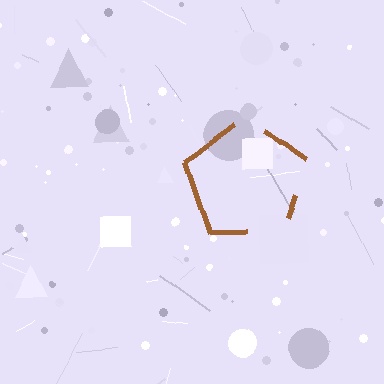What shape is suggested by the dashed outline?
The dashed outline suggests a pentagon.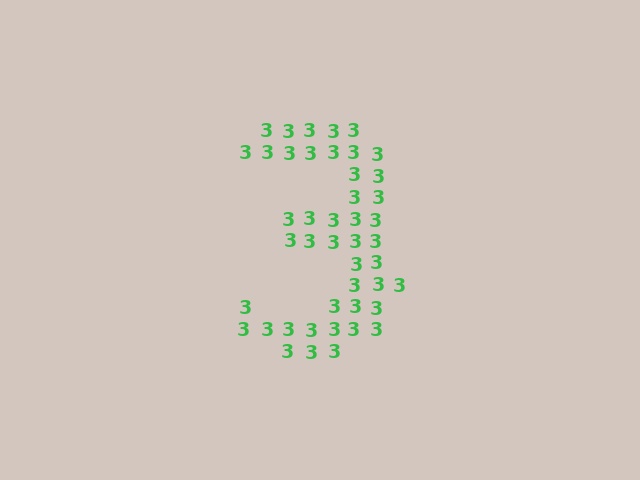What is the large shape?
The large shape is the digit 3.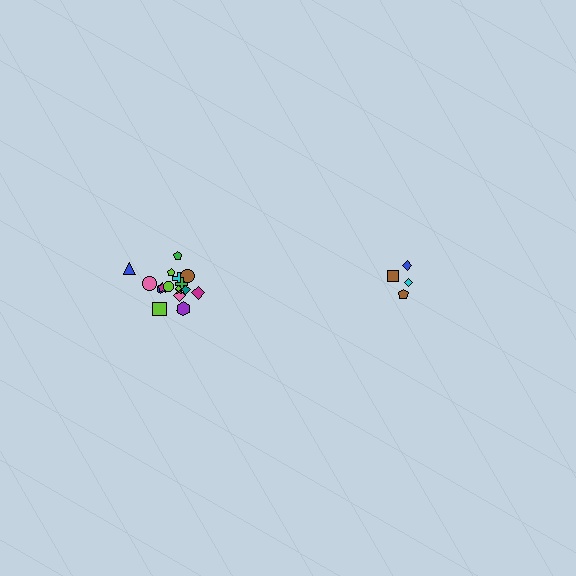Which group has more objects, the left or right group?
The left group.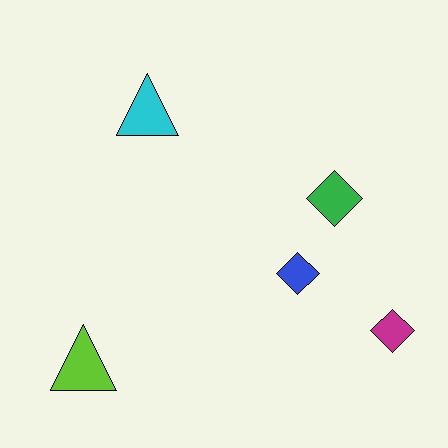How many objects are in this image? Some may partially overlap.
There are 5 objects.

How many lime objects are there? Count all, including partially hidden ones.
There is 1 lime object.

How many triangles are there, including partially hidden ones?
There are 2 triangles.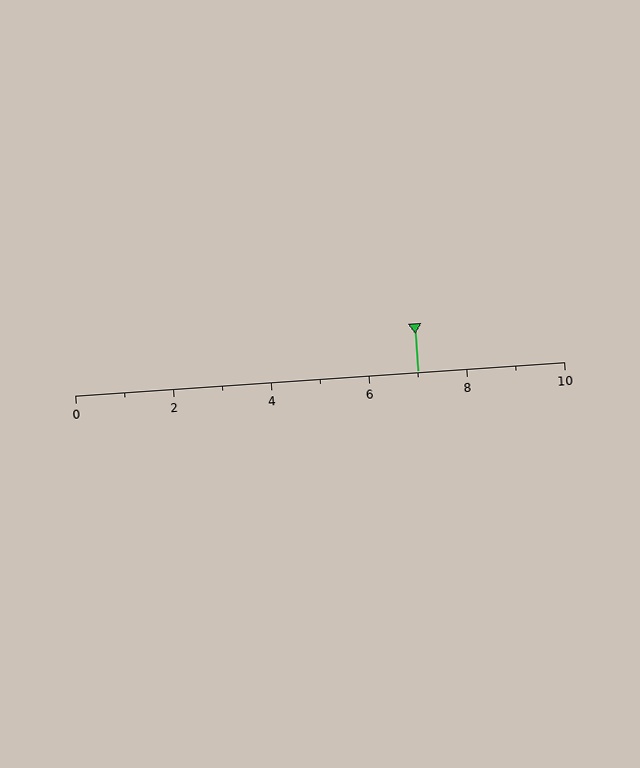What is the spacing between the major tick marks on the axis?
The major ticks are spaced 2 apart.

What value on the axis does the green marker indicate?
The marker indicates approximately 7.